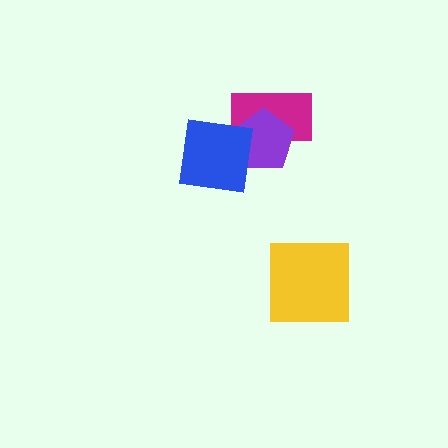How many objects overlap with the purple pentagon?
2 objects overlap with the purple pentagon.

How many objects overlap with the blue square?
2 objects overlap with the blue square.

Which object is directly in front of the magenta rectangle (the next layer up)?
The purple pentagon is directly in front of the magenta rectangle.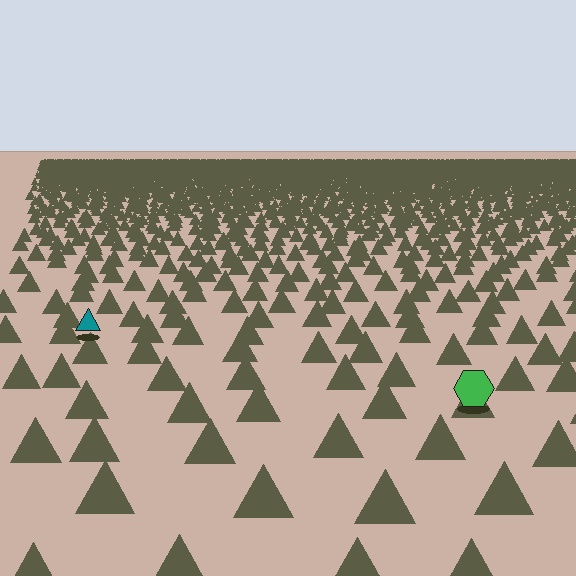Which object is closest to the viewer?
The green hexagon is closest. The texture marks near it are larger and more spread out.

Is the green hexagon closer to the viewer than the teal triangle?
Yes. The green hexagon is closer — you can tell from the texture gradient: the ground texture is coarser near it.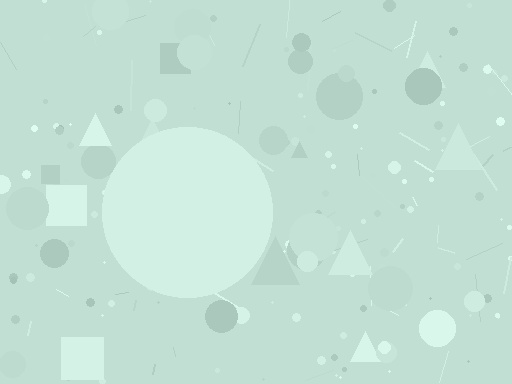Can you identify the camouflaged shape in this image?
The camouflaged shape is a circle.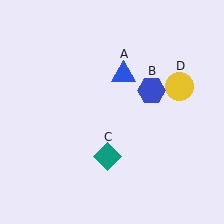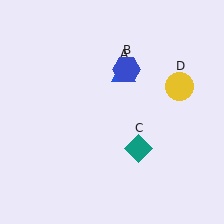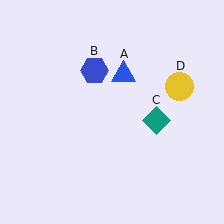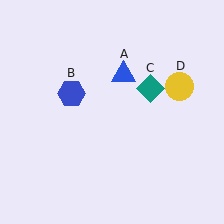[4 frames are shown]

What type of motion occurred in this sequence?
The blue hexagon (object B), teal diamond (object C) rotated counterclockwise around the center of the scene.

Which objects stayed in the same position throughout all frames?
Blue triangle (object A) and yellow circle (object D) remained stationary.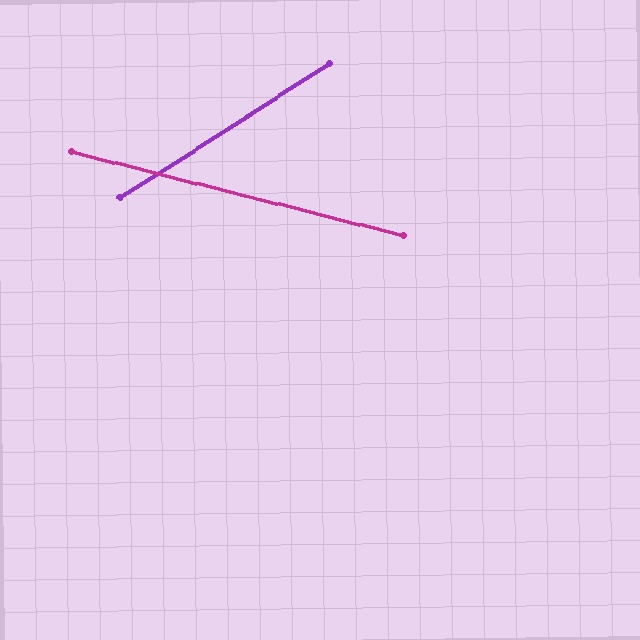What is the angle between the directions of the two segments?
Approximately 47 degrees.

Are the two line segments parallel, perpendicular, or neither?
Neither parallel nor perpendicular — they differ by about 47°.